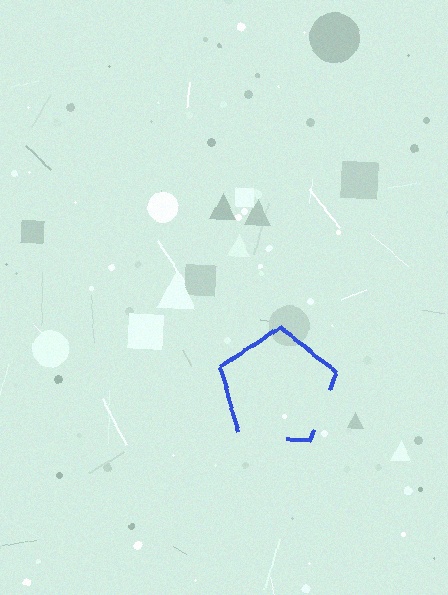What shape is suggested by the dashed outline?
The dashed outline suggests a pentagon.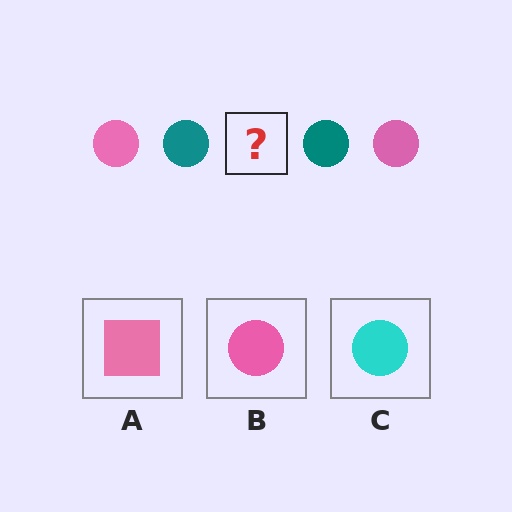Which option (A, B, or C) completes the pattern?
B.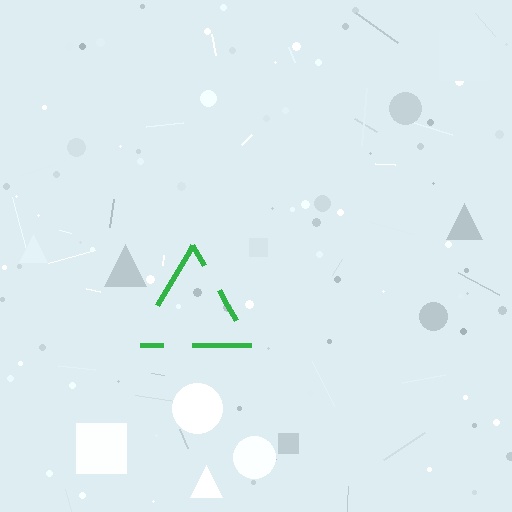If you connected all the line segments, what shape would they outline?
They would outline a triangle.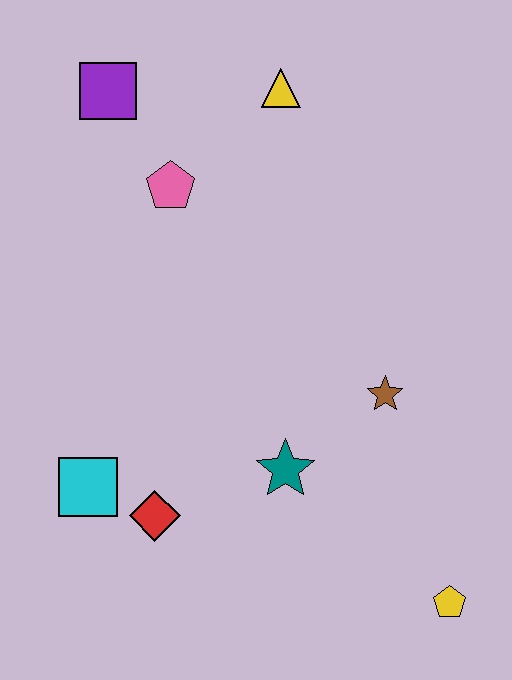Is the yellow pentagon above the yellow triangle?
No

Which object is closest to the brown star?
The teal star is closest to the brown star.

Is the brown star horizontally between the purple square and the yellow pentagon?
Yes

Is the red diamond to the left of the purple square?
No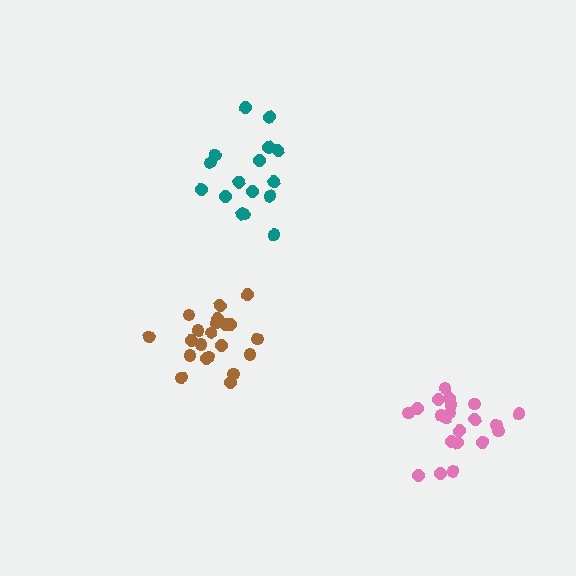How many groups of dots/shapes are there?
There are 3 groups.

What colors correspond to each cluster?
The clusters are colored: pink, teal, brown.